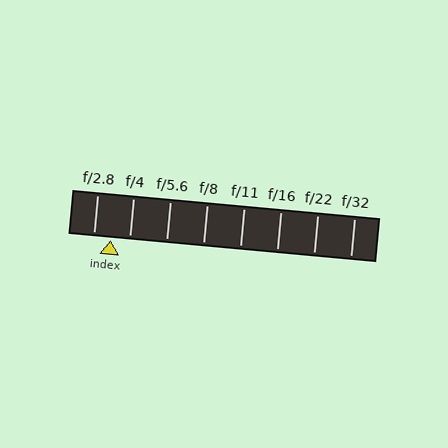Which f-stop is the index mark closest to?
The index mark is closest to f/2.8.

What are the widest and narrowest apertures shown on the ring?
The widest aperture shown is f/2.8 and the narrowest is f/32.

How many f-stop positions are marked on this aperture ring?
There are 8 f-stop positions marked.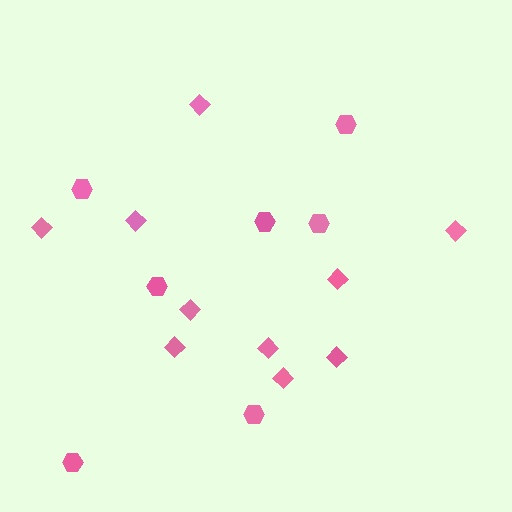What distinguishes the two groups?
There are 2 groups: one group of diamonds (10) and one group of hexagons (7).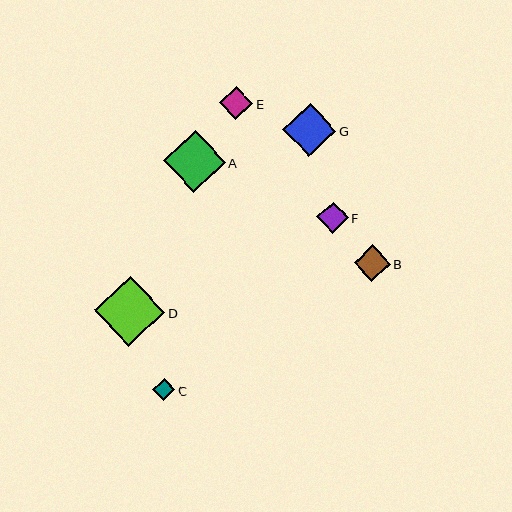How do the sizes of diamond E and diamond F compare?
Diamond E and diamond F are approximately the same size.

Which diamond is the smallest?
Diamond C is the smallest with a size of approximately 23 pixels.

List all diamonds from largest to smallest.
From largest to smallest: D, A, G, B, E, F, C.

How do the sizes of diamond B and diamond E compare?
Diamond B and diamond E are approximately the same size.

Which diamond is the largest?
Diamond D is the largest with a size of approximately 70 pixels.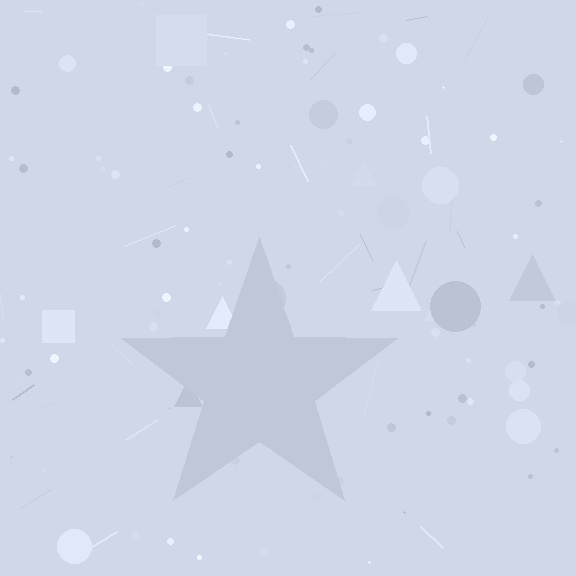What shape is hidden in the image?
A star is hidden in the image.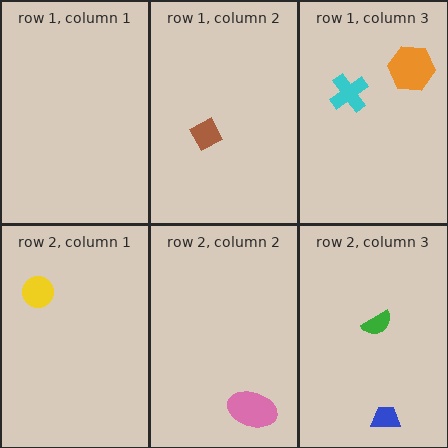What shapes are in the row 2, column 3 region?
The green semicircle, the blue trapezoid.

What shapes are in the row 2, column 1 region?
The yellow circle.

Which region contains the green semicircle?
The row 2, column 3 region.